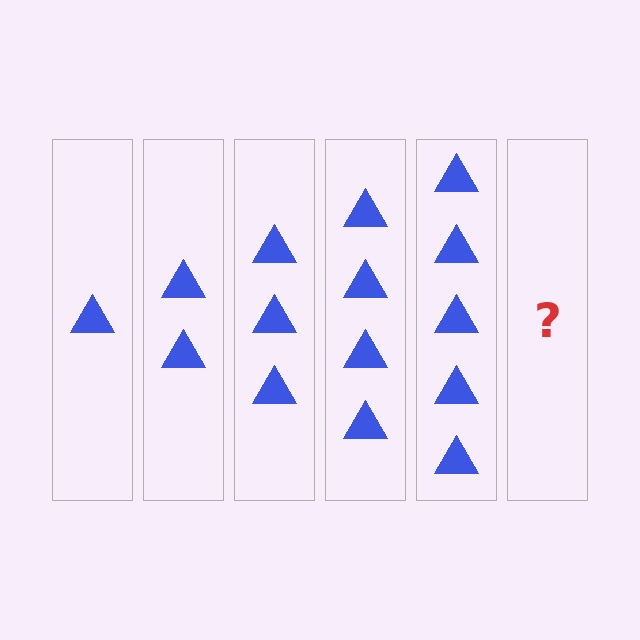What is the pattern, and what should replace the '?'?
The pattern is that each step adds one more triangle. The '?' should be 6 triangles.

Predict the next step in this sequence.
The next step is 6 triangles.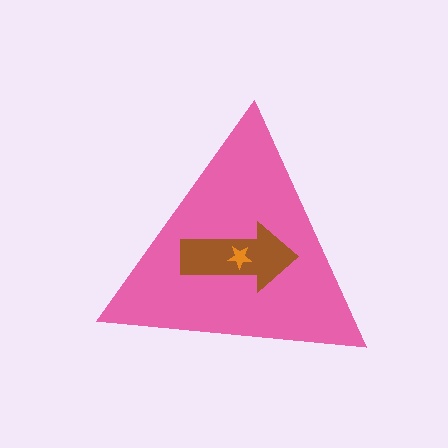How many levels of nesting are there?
3.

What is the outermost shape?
The pink triangle.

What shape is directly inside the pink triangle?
The brown arrow.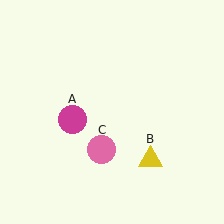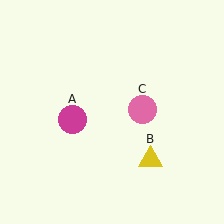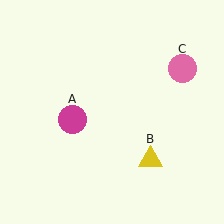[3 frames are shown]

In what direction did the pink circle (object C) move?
The pink circle (object C) moved up and to the right.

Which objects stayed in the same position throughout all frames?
Magenta circle (object A) and yellow triangle (object B) remained stationary.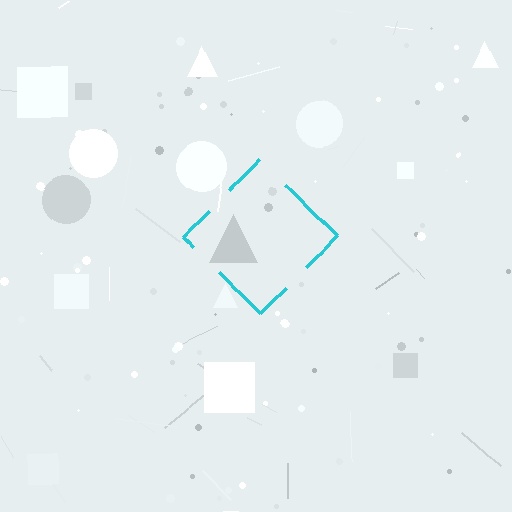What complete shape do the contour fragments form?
The contour fragments form a diamond.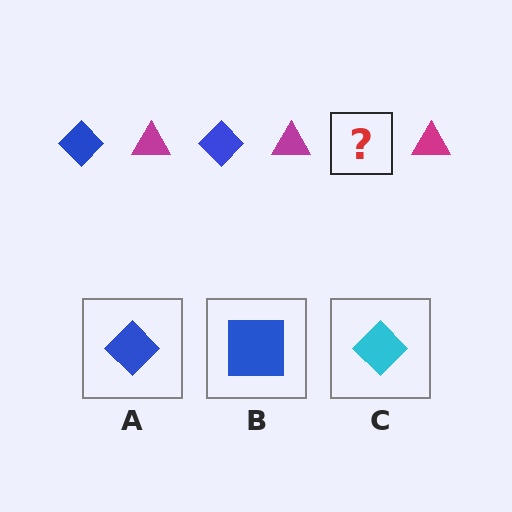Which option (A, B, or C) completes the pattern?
A.